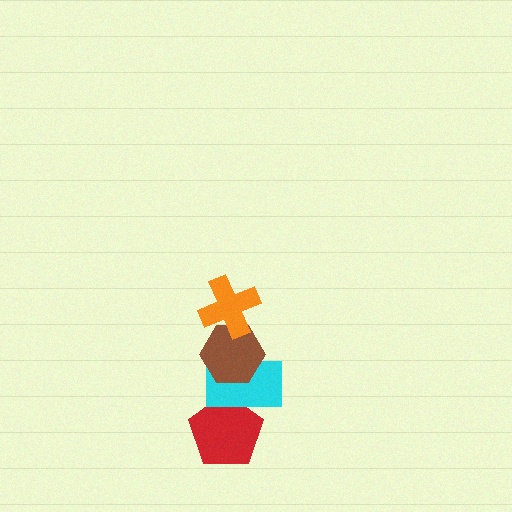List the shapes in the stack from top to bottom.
From top to bottom: the orange cross, the brown hexagon, the cyan rectangle, the red pentagon.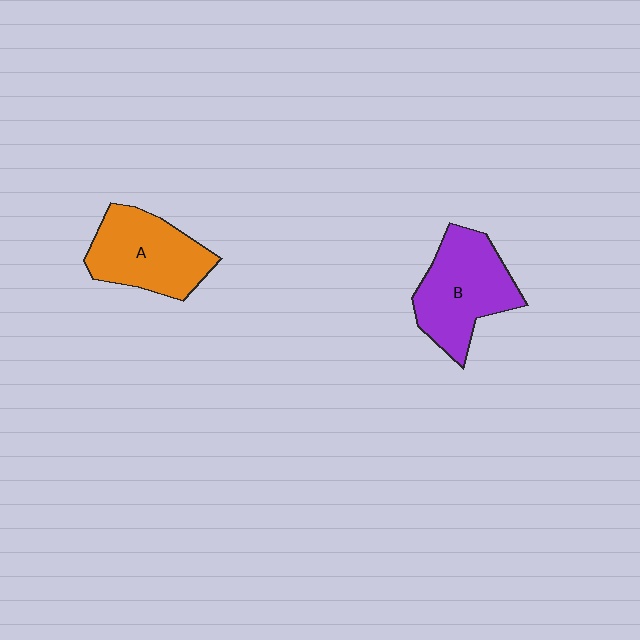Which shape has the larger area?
Shape B (purple).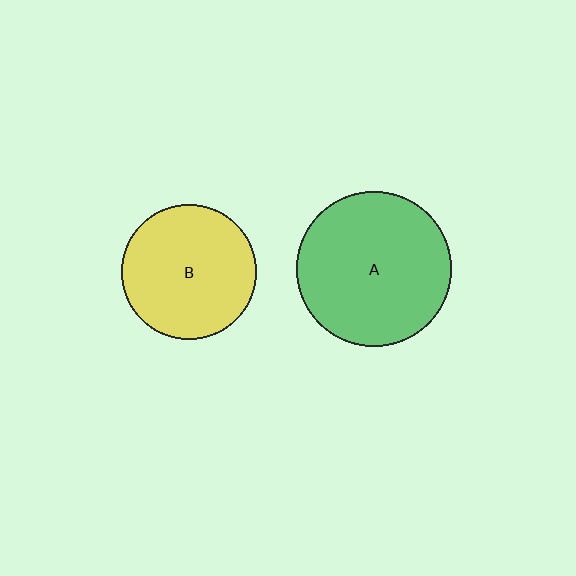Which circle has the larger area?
Circle A (green).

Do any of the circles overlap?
No, none of the circles overlap.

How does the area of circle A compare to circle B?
Approximately 1.3 times.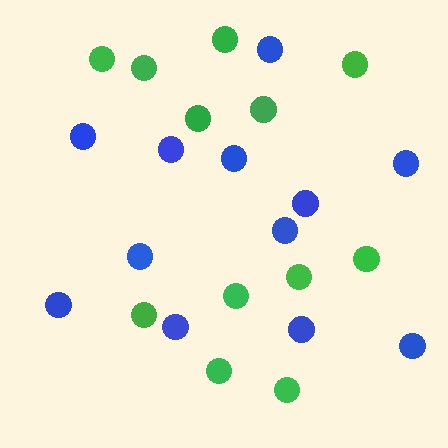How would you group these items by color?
There are 2 groups: one group of blue circles (12) and one group of green circles (12).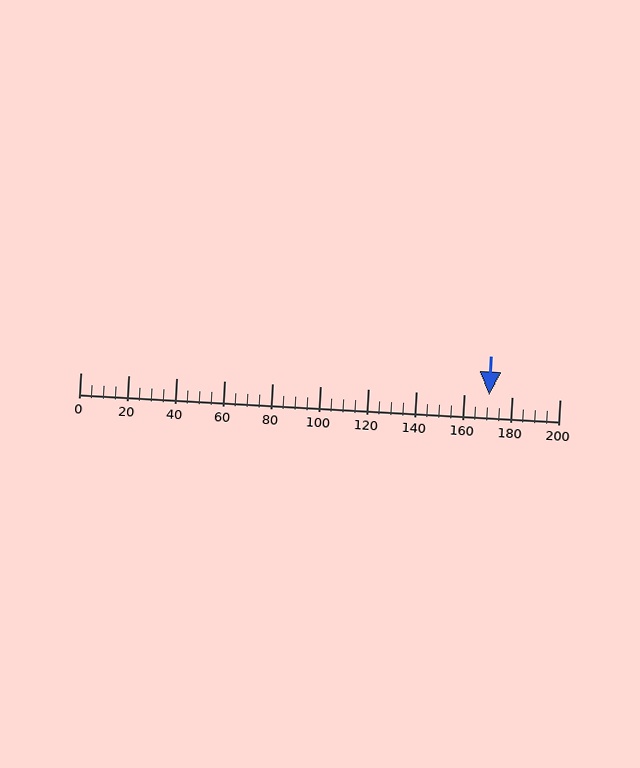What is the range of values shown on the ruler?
The ruler shows values from 0 to 200.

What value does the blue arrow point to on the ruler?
The blue arrow points to approximately 171.